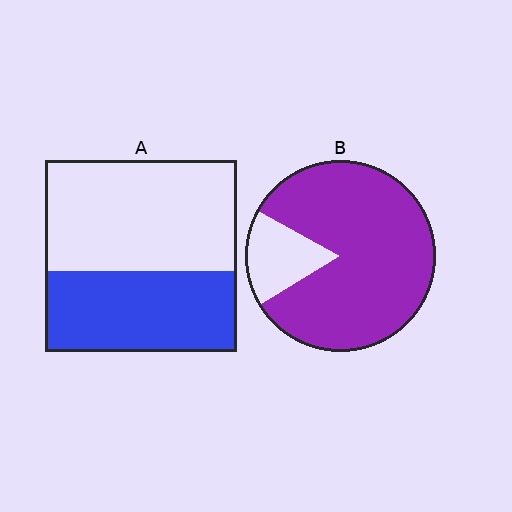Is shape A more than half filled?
No.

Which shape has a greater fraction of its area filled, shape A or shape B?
Shape B.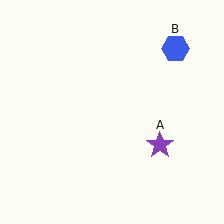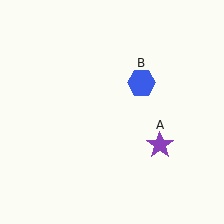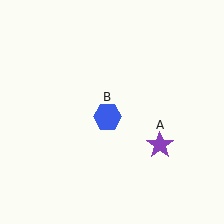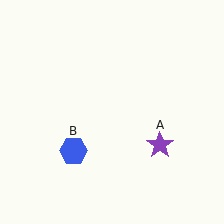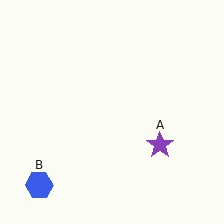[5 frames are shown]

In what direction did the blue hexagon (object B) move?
The blue hexagon (object B) moved down and to the left.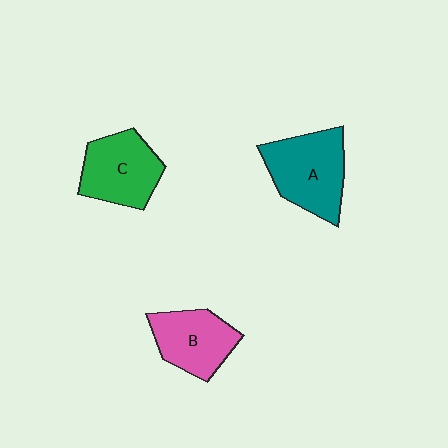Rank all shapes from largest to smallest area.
From largest to smallest: A (teal), C (green), B (pink).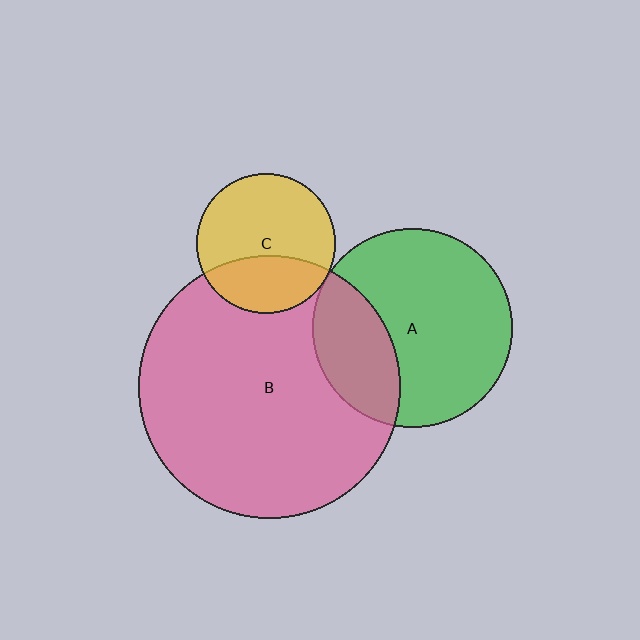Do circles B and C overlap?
Yes.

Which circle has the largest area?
Circle B (pink).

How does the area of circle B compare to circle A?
Approximately 1.7 times.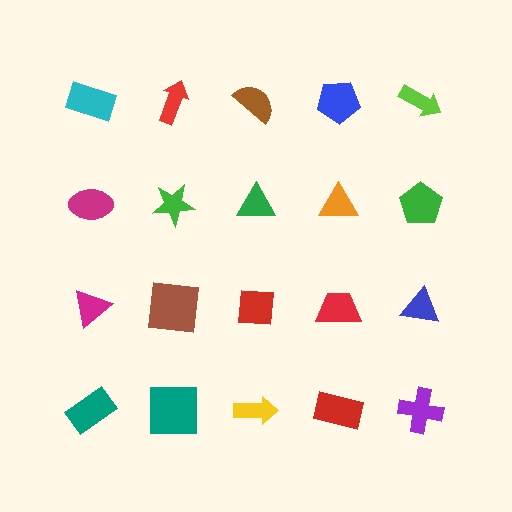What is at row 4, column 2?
A teal square.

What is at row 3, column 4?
A red trapezoid.